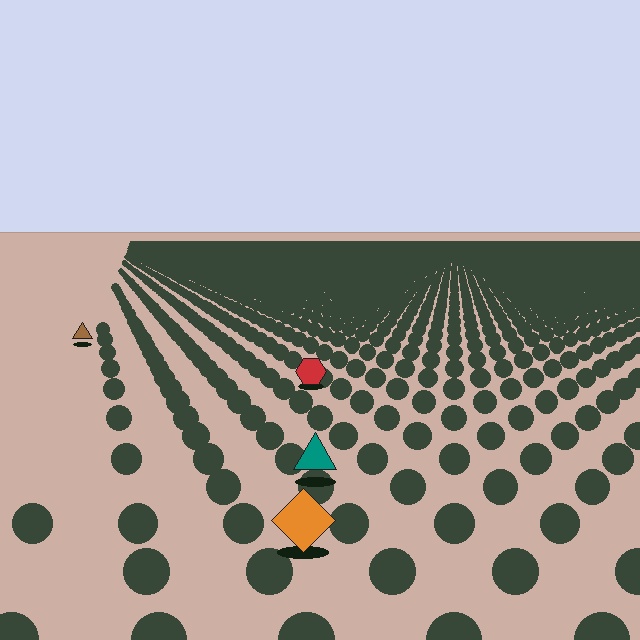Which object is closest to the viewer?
The orange diamond is closest. The texture marks near it are larger and more spread out.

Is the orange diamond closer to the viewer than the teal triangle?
Yes. The orange diamond is closer — you can tell from the texture gradient: the ground texture is coarser near it.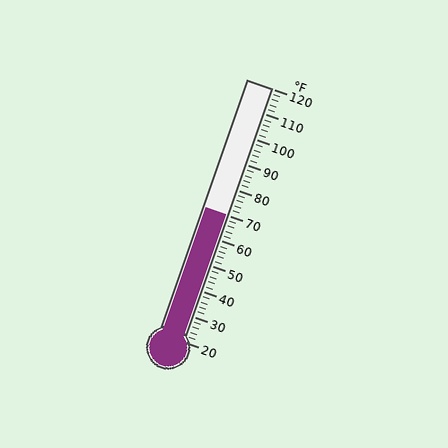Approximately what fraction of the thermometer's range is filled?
The thermometer is filled to approximately 50% of its range.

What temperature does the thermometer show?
The thermometer shows approximately 70°F.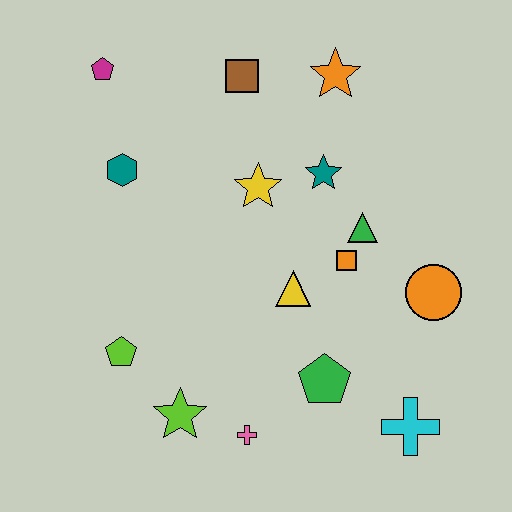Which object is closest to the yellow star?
The teal star is closest to the yellow star.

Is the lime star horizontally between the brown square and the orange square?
No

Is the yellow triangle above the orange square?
No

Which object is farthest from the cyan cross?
The magenta pentagon is farthest from the cyan cross.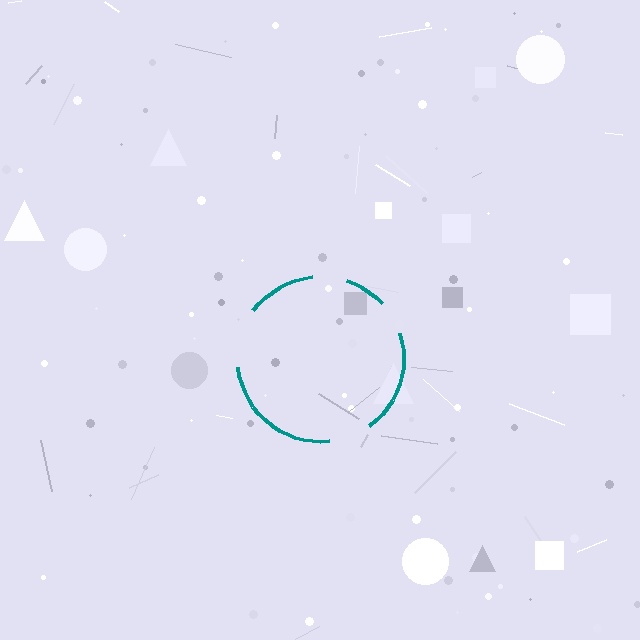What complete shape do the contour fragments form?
The contour fragments form a circle.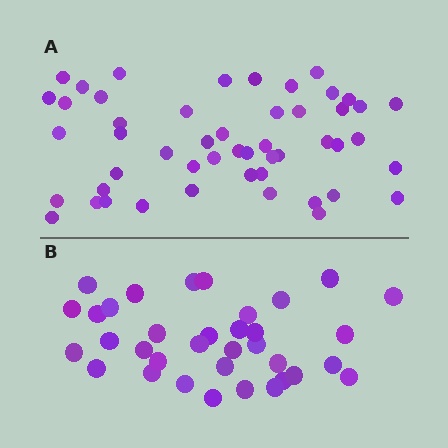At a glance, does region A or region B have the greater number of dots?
Region A (the top region) has more dots.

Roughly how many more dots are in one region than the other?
Region A has approximately 15 more dots than region B.